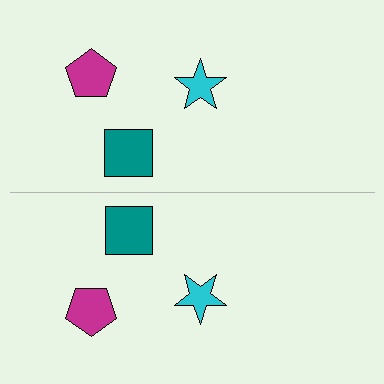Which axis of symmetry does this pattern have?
The pattern has a horizontal axis of symmetry running through the center of the image.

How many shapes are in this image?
There are 6 shapes in this image.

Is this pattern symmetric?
Yes, this pattern has bilateral (reflection) symmetry.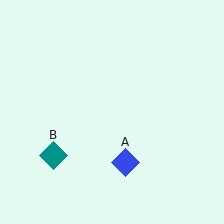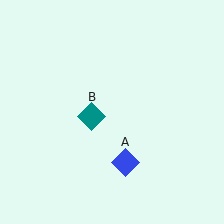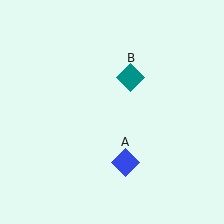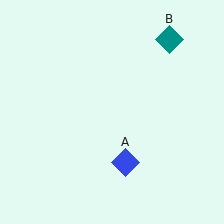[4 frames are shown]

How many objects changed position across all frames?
1 object changed position: teal diamond (object B).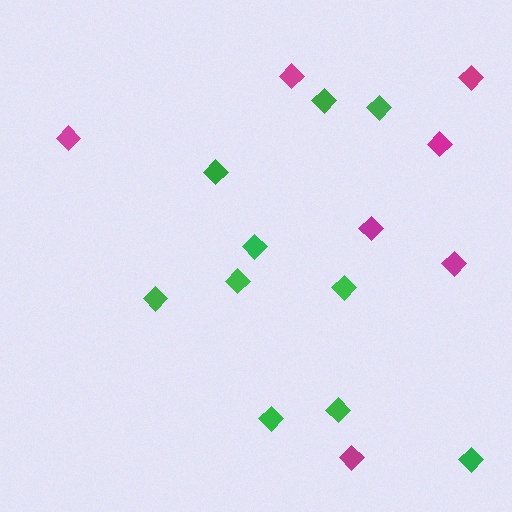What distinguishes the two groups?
There are 2 groups: one group of green diamonds (10) and one group of magenta diamonds (7).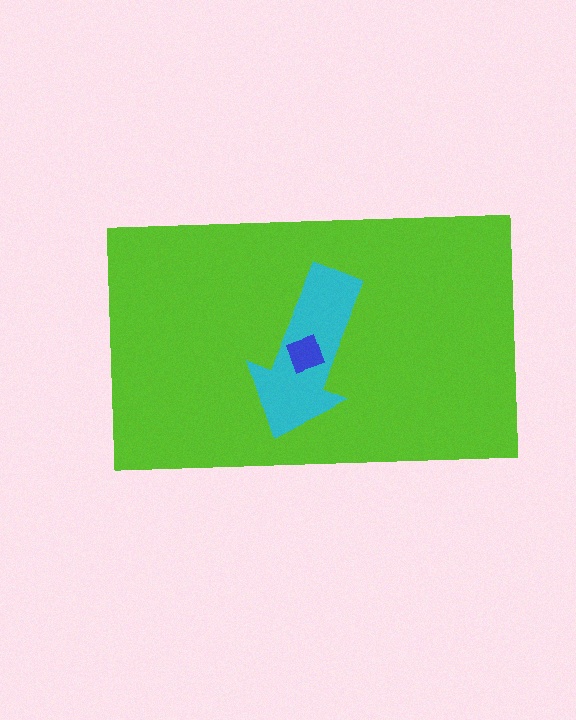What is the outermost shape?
The lime rectangle.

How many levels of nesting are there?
3.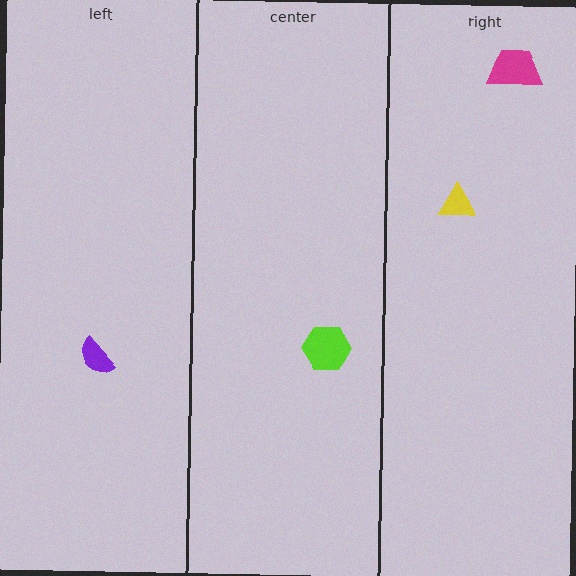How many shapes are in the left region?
1.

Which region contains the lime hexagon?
The center region.